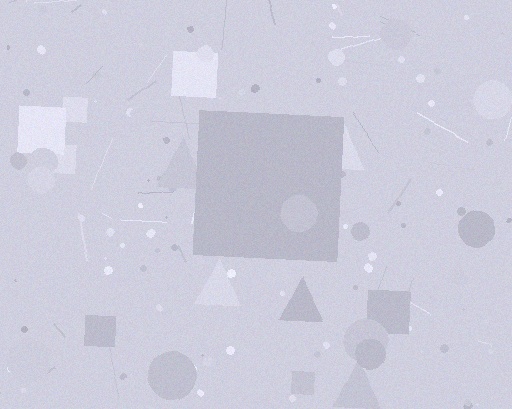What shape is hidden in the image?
A square is hidden in the image.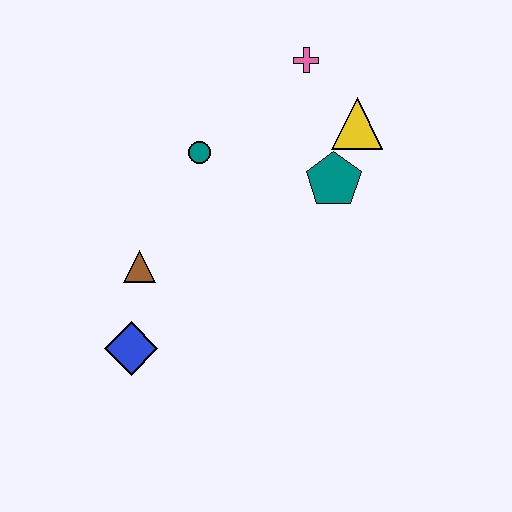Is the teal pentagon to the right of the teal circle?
Yes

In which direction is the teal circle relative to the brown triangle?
The teal circle is above the brown triangle.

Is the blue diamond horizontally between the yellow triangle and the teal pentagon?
No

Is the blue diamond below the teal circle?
Yes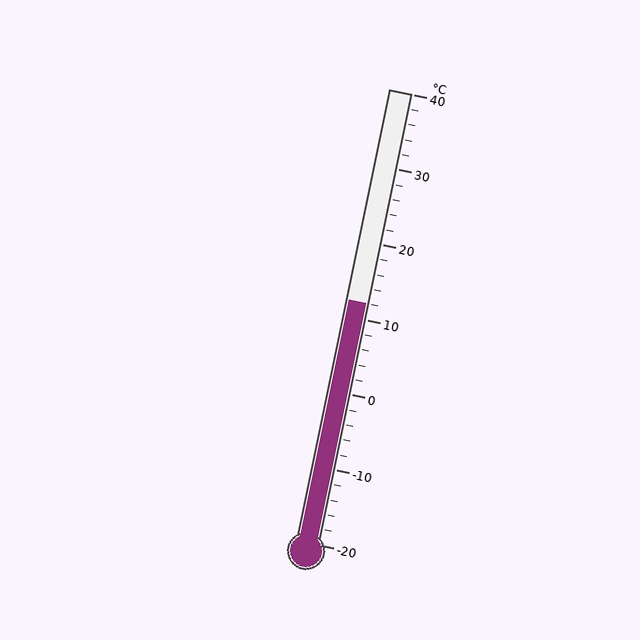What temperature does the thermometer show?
The thermometer shows approximately 12°C.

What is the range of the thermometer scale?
The thermometer scale ranges from -20°C to 40°C.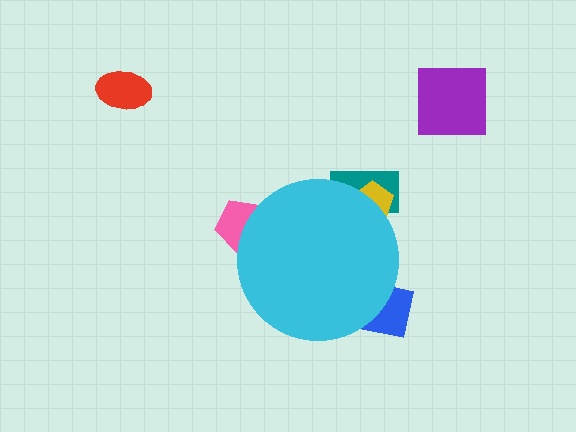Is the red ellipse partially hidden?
No, the red ellipse is fully visible.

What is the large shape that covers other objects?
A cyan circle.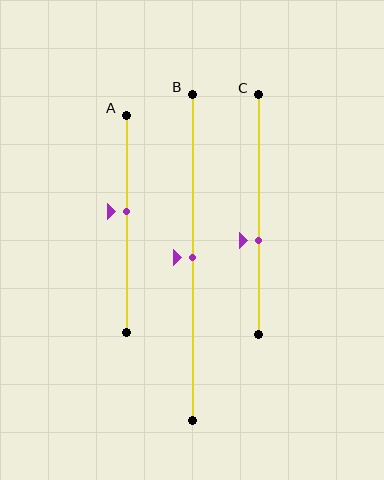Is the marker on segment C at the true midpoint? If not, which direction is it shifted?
No, the marker on segment C is shifted downward by about 11% of the segment length.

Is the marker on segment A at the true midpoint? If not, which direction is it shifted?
No, the marker on segment A is shifted upward by about 6% of the segment length.